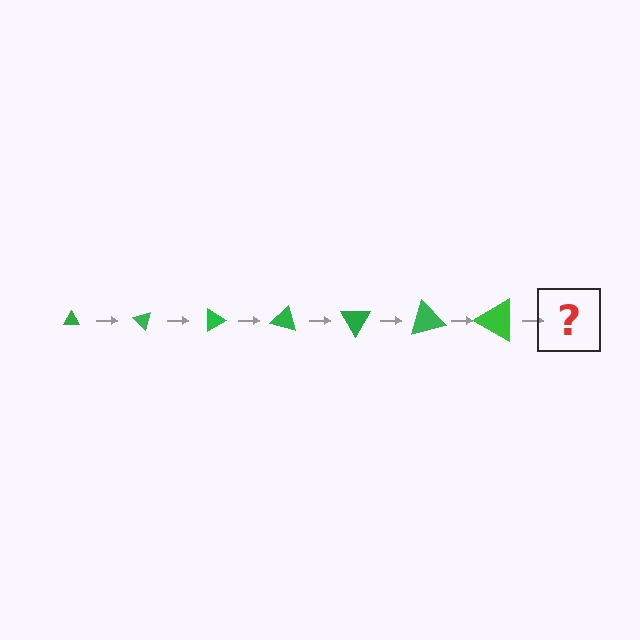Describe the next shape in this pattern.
It should be a triangle, larger than the previous one and rotated 315 degrees from the start.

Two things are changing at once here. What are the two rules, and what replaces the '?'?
The two rules are that the triangle grows larger each step and it rotates 45 degrees each step. The '?' should be a triangle, larger than the previous one and rotated 315 degrees from the start.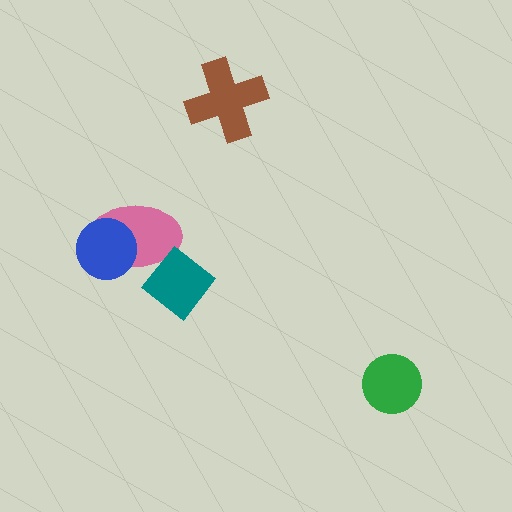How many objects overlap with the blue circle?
1 object overlaps with the blue circle.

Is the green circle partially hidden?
No, no other shape covers it.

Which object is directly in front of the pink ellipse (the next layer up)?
The blue circle is directly in front of the pink ellipse.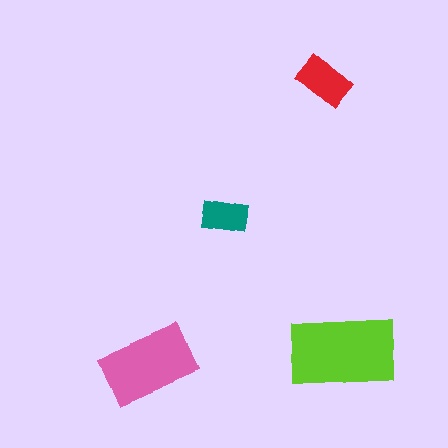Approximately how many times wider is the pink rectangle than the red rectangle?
About 1.5 times wider.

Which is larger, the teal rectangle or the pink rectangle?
The pink one.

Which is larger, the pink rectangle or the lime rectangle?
The lime one.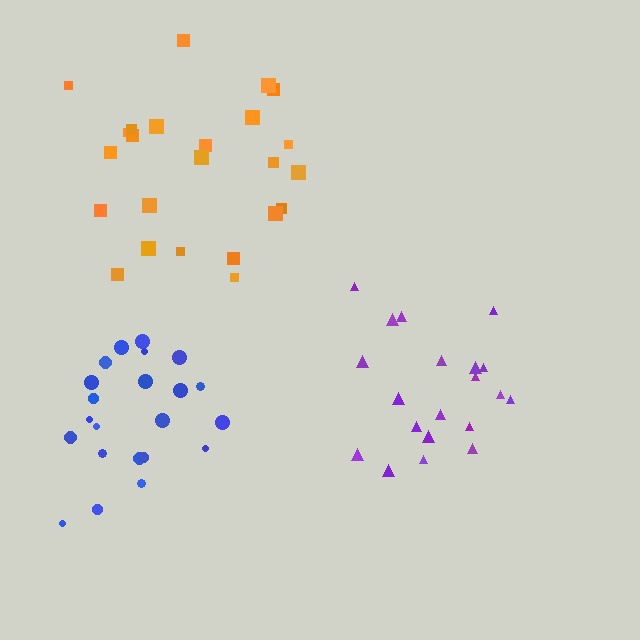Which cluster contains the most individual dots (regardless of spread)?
Orange (24).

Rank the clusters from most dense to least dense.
blue, purple, orange.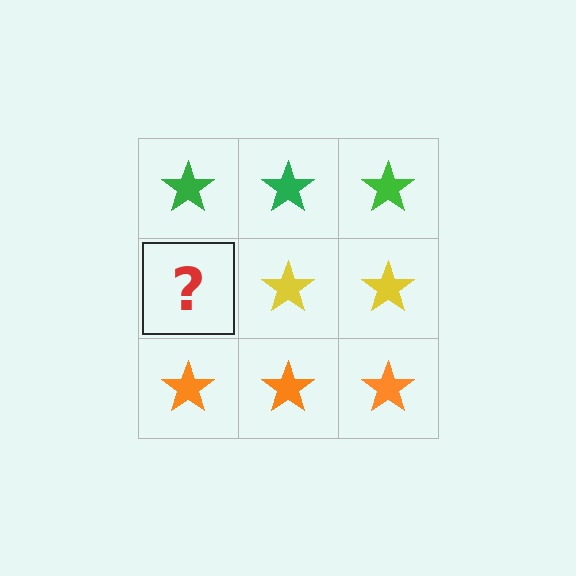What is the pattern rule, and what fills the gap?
The rule is that each row has a consistent color. The gap should be filled with a yellow star.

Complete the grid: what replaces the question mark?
The question mark should be replaced with a yellow star.